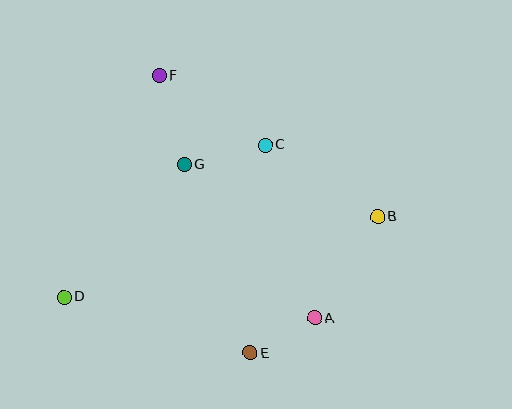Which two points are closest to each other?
Points A and E are closest to each other.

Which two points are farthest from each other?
Points B and D are farthest from each other.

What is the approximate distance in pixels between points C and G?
The distance between C and G is approximately 84 pixels.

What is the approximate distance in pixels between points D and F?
The distance between D and F is approximately 241 pixels.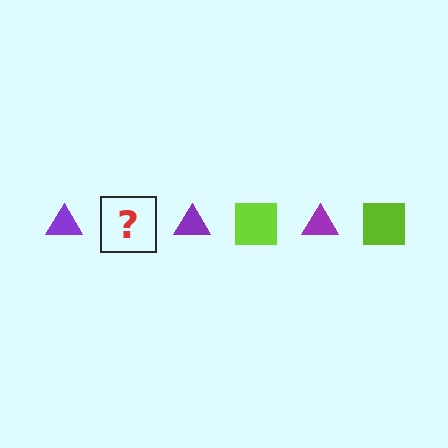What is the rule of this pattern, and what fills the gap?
The rule is that the pattern alternates between purple triangle and lime square. The gap should be filled with a lime square.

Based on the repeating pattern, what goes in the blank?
The blank should be a lime square.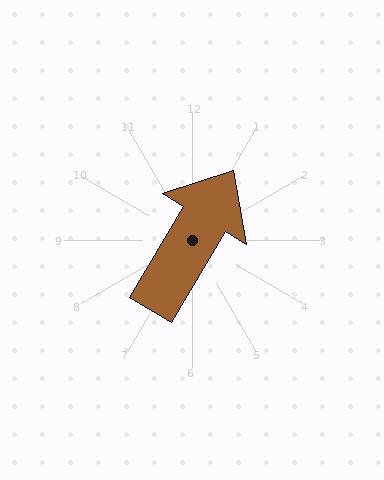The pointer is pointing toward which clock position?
Roughly 1 o'clock.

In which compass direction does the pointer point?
Northeast.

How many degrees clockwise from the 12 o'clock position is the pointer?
Approximately 31 degrees.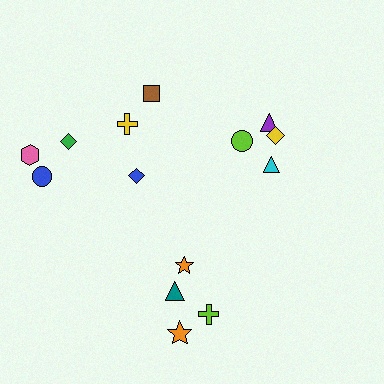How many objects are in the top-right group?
There are 4 objects.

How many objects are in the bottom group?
There are 4 objects.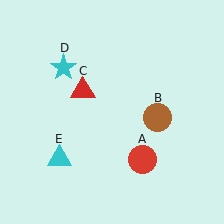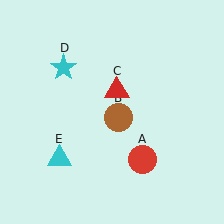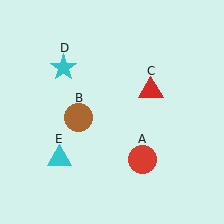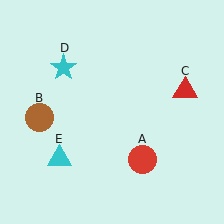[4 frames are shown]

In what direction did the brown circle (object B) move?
The brown circle (object B) moved left.